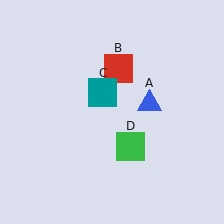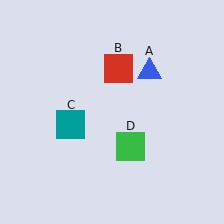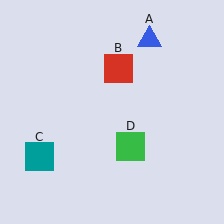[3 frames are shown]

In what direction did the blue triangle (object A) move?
The blue triangle (object A) moved up.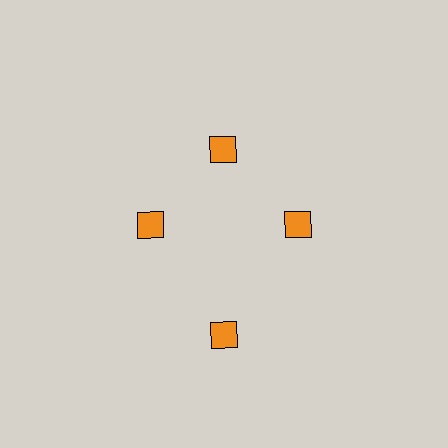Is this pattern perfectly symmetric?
No. The 4 orange diamonds are arranged in a ring, but one element near the 6 o'clock position is pushed outward from the center, breaking the 4-fold rotational symmetry.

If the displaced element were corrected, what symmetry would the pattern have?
It would have 4-fold rotational symmetry — the pattern would map onto itself every 90 degrees.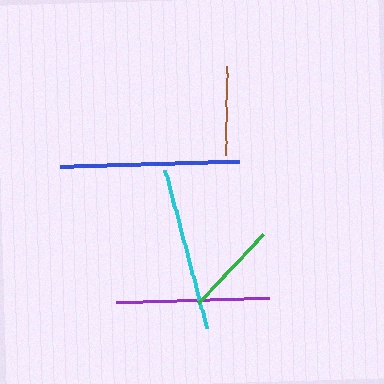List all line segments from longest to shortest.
From longest to shortest: blue, cyan, purple, green, brown.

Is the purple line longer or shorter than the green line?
The purple line is longer than the green line.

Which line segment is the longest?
The blue line is the longest at approximately 179 pixels.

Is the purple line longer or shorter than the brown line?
The purple line is longer than the brown line.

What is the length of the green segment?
The green segment is approximately 94 pixels long.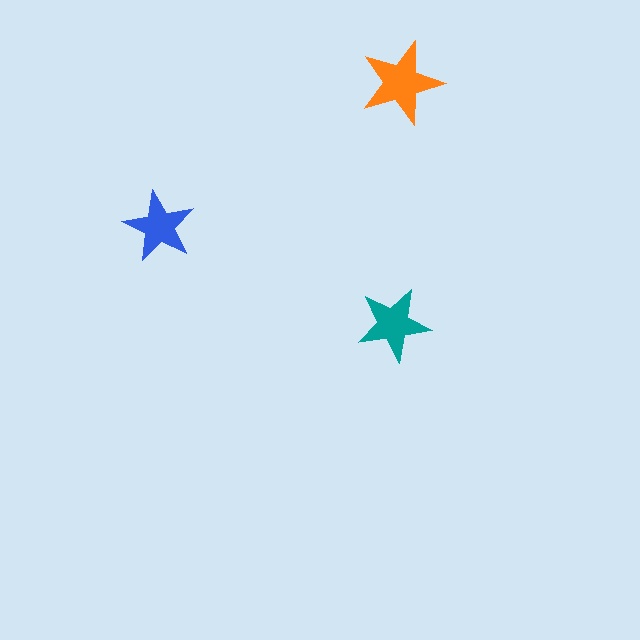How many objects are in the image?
There are 3 objects in the image.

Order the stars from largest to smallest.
the orange one, the teal one, the blue one.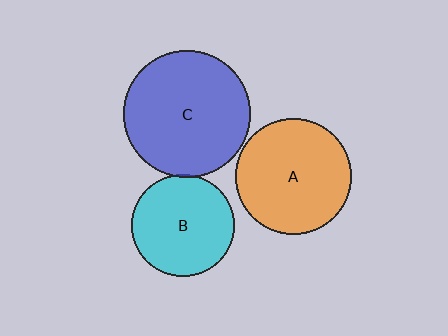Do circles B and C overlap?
Yes.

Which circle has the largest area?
Circle C (blue).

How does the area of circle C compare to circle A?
Approximately 1.2 times.